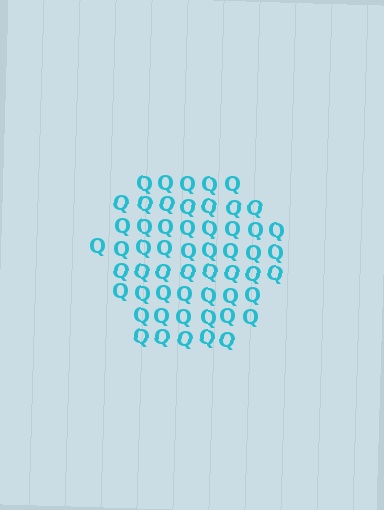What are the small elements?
The small elements are letter Q's.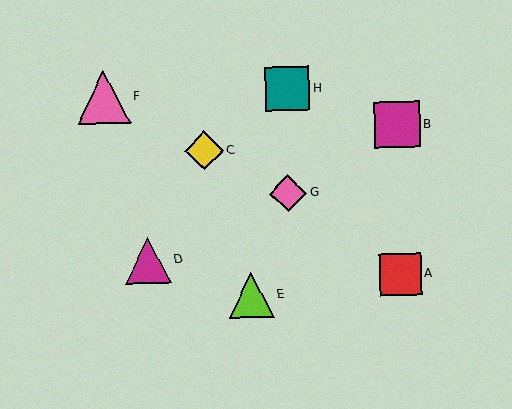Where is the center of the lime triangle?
The center of the lime triangle is at (251, 295).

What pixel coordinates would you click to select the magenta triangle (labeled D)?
Click at (148, 260) to select the magenta triangle D.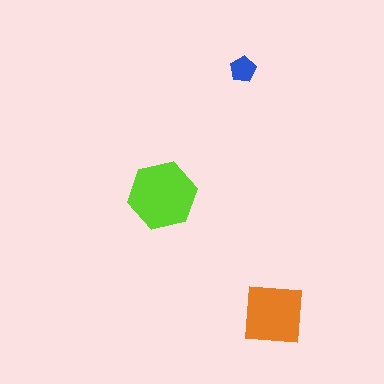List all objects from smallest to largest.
The blue pentagon, the orange square, the lime hexagon.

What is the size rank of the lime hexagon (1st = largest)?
1st.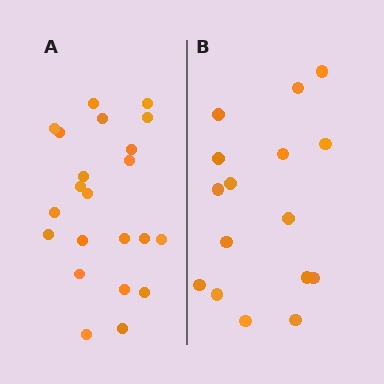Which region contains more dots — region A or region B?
Region A (the left region) has more dots.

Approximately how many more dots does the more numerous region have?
Region A has about 6 more dots than region B.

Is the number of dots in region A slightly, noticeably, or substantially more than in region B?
Region A has noticeably more, but not dramatically so. The ratio is roughly 1.4 to 1.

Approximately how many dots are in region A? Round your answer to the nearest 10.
About 20 dots. (The exact count is 22, which rounds to 20.)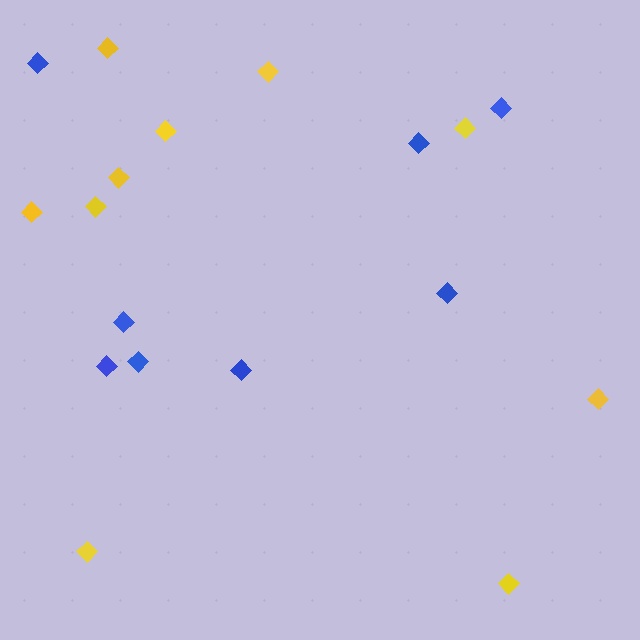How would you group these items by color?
There are 2 groups: one group of blue diamonds (8) and one group of yellow diamonds (10).